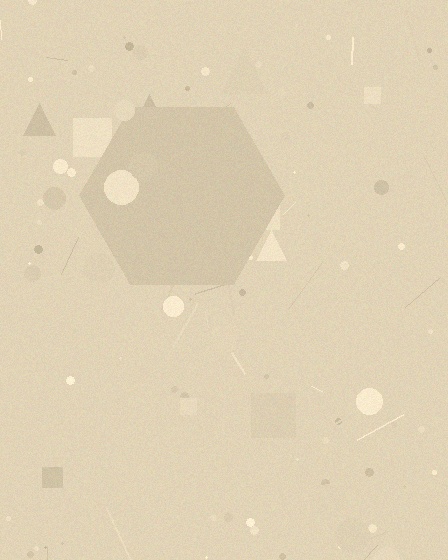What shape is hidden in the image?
A hexagon is hidden in the image.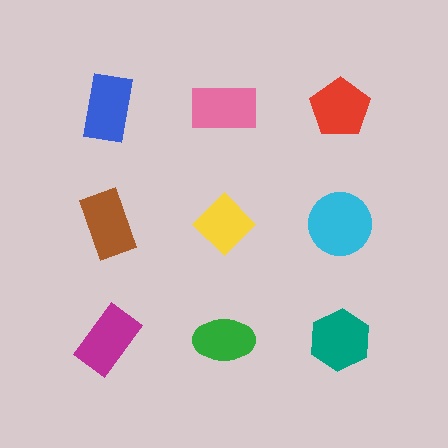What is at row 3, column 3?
A teal hexagon.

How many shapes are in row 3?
3 shapes.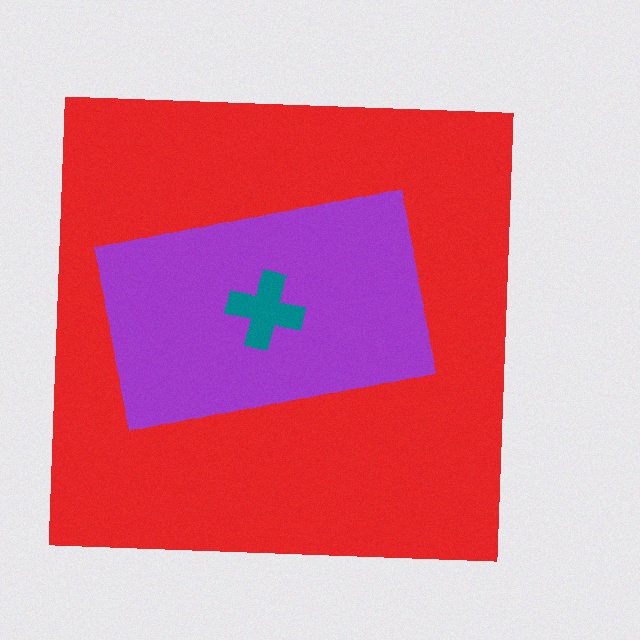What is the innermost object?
The teal cross.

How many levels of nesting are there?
3.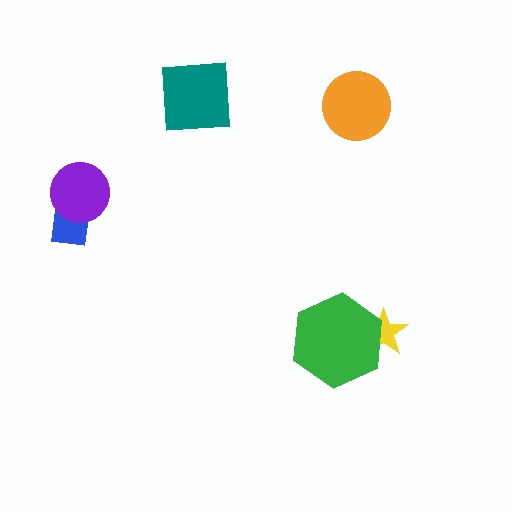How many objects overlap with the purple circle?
1 object overlaps with the purple circle.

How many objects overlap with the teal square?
0 objects overlap with the teal square.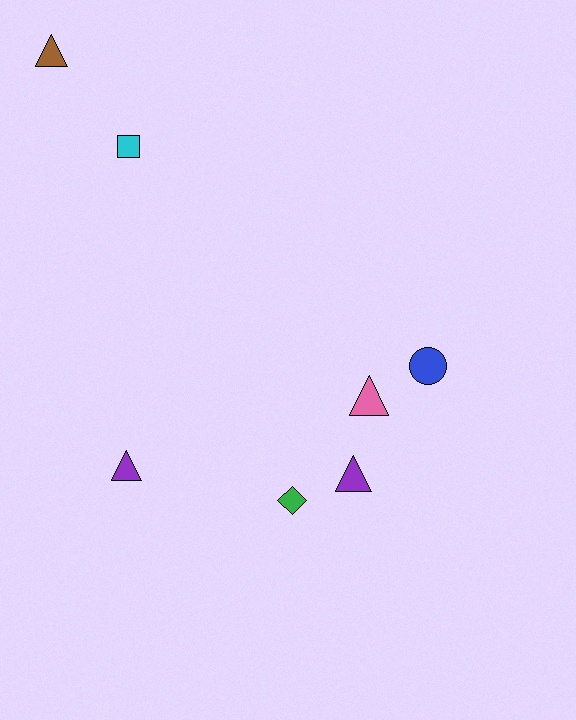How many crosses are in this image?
There are no crosses.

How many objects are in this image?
There are 7 objects.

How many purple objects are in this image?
There are 2 purple objects.